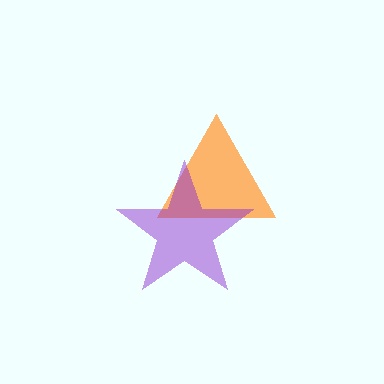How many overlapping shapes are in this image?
There are 2 overlapping shapes in the image.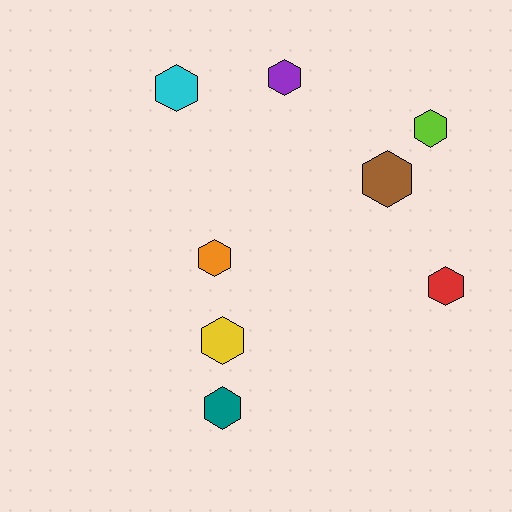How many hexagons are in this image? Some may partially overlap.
There are 8 hexagons.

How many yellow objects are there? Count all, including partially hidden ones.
There is 1 yellow object.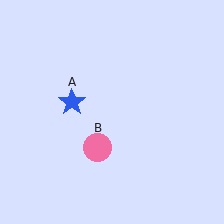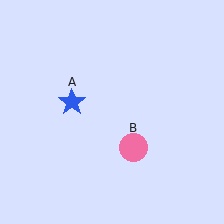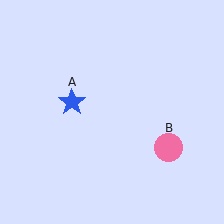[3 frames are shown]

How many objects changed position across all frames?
1 object changed position: pink circle (object B).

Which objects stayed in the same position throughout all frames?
Blue star (object A) remained stationary.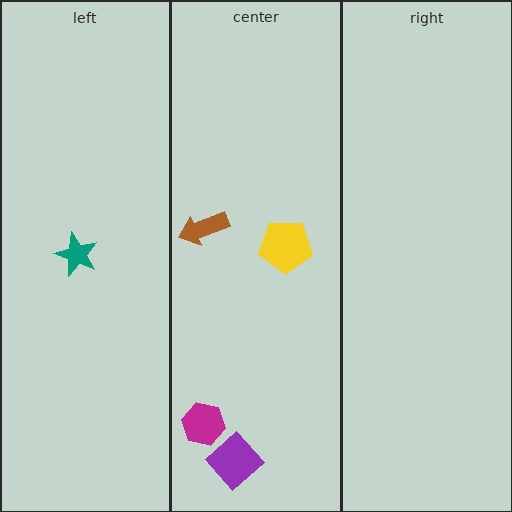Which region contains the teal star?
The left region.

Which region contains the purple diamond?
The center region.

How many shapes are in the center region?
4.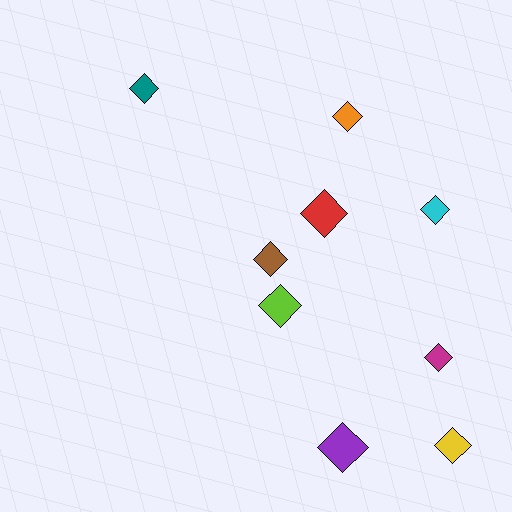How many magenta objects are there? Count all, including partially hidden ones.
There is 1 magenta object.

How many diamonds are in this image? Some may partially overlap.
There are 9 diamonds.